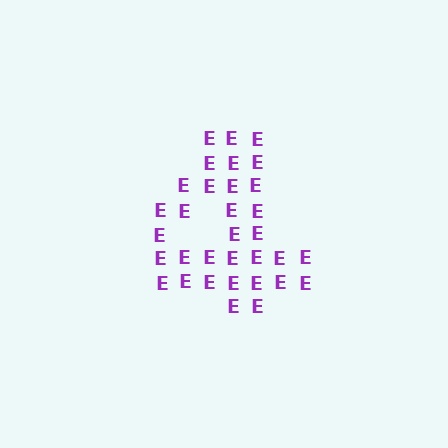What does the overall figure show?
The overall figure shows the digit 4.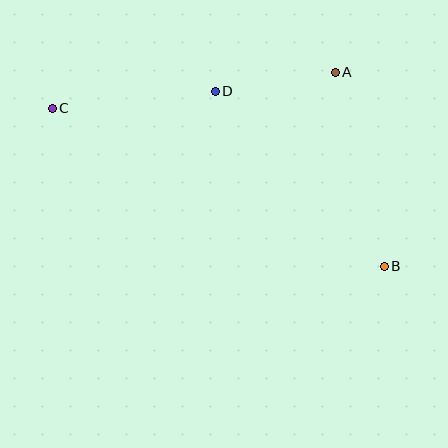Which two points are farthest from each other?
Points B and C are farthest from each other.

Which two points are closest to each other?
Points A and D are closest to each other.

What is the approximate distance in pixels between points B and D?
The distance between B and D is approximately 244 pixels.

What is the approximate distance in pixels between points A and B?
The distance between A and B is approximately 200 pixels.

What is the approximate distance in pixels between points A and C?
The distance between A and C is approximately 285 pixels.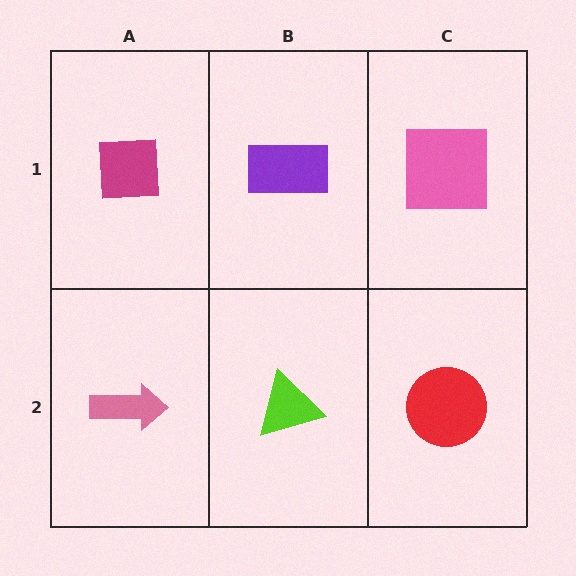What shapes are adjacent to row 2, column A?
A magenta square (row 1, column A), a lime triangle (row 2, column B).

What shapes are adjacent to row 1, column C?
A red circle (row 2, column C), a purple rectangle (row 1, column B).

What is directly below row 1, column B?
A lime triangle.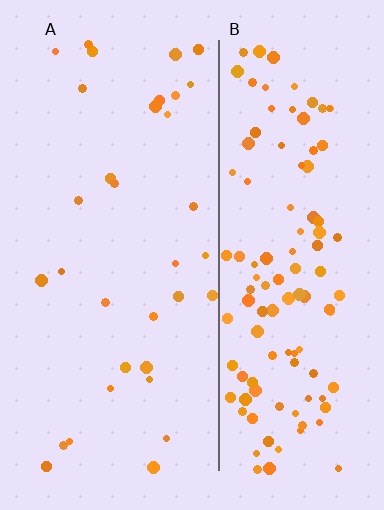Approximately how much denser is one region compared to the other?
Approximately 3.6× — region B over region A.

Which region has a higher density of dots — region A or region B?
B (the right).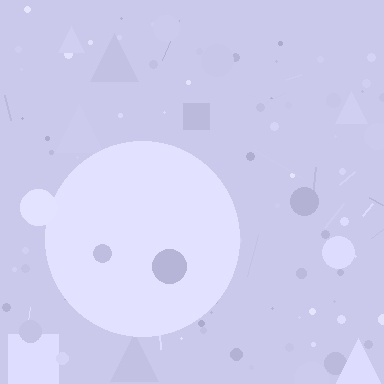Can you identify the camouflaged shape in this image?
The camouflaged shape is a circle.